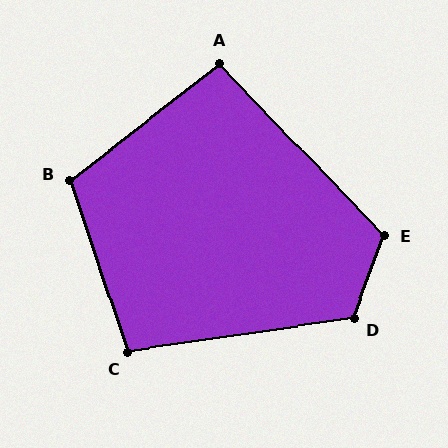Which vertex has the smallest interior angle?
A, at approximately 96 degrees.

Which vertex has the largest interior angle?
D, at approximately 118 degrees.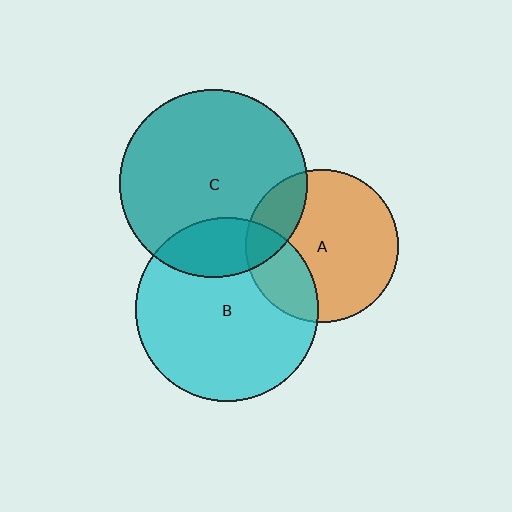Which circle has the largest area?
Circle C (teal).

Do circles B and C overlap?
Yes.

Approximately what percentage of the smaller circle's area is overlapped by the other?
Approximately 20%.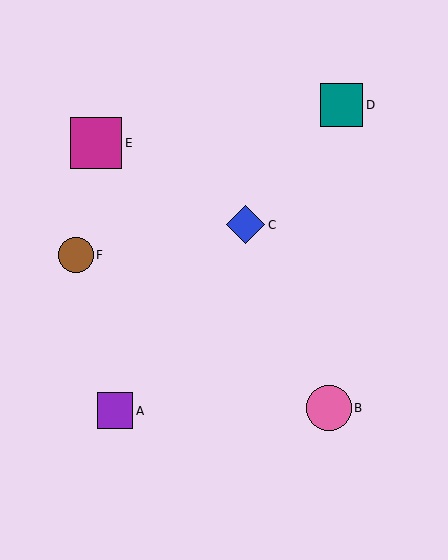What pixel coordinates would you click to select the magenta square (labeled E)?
Click at (96, 143) to select the magenta square E.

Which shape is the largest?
The magenta square (labeled E) is the largest.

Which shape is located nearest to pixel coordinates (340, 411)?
The pink circle (labeled B) at (329, 408) is nearest to that location.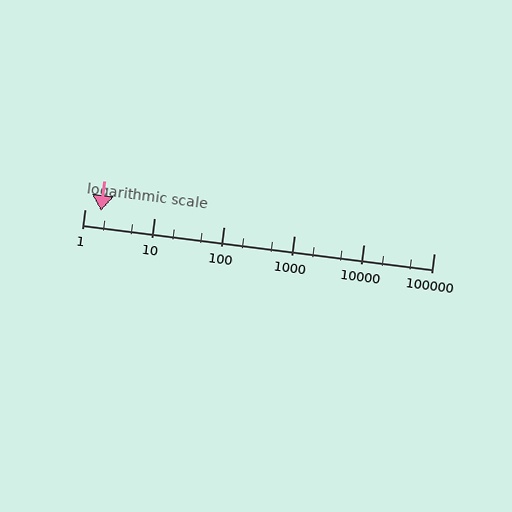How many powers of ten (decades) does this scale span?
The scale spans 5 decades, from 1 to 100000.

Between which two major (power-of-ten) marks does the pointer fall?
The pointer is between 1 and 10.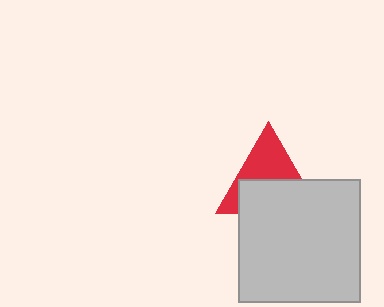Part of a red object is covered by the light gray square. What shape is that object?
It is a triangle.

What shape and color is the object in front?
The object in front is a light gray square.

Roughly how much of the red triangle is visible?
About half of it is visible (roughly 49%).